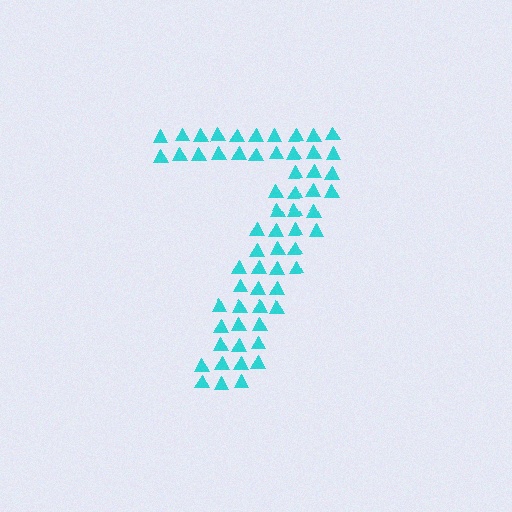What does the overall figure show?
The overall figure shows the digit 7.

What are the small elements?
The small elements are triangles.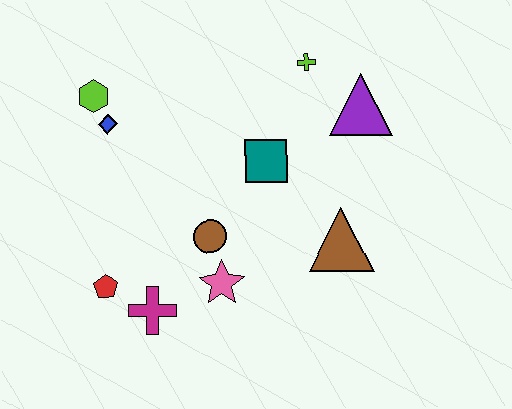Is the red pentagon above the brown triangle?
No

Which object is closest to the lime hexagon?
The blue diamond is closest to the lime hexagon.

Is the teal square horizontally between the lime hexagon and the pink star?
No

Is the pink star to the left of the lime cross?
Yes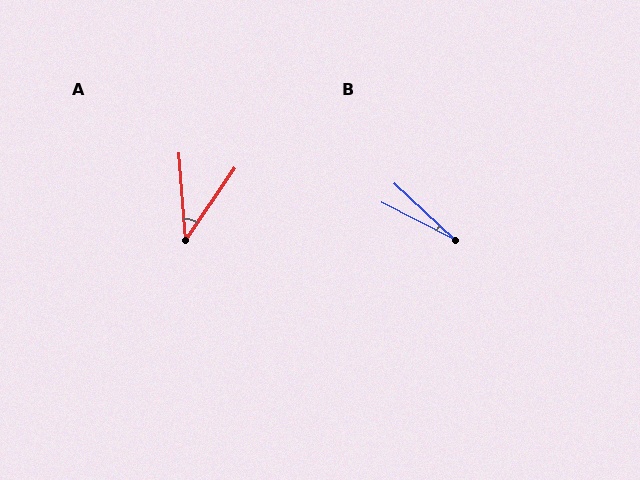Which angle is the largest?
A, at approximately 39 degrees.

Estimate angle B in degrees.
Approximately 16 degrees.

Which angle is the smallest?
B, at approximately 16 degrees.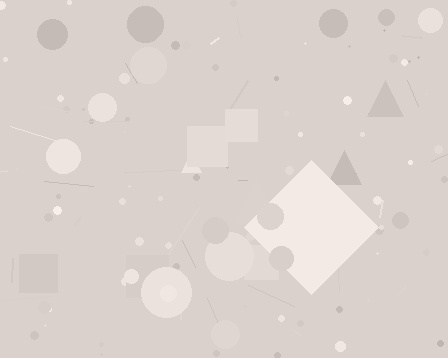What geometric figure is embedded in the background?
A diamond is embedded in the background.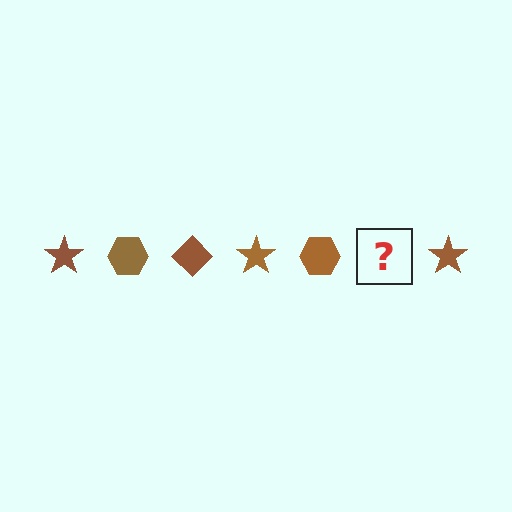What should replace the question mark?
The question mark should be replaced with a brown diamond.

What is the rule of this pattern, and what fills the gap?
The rule is that the pattern cycles through star, hexagon, diamond shapes in brown. The gap should be filled with a brown diamond.